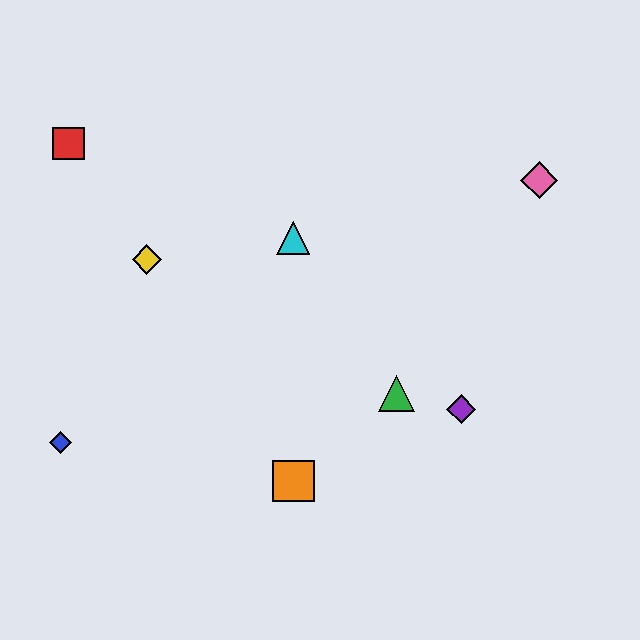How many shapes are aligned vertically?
2 shapes (the orange square, the cyan triangle) are aligned vertically.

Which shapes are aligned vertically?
The orange square, the cyan triangle are aligned vertically.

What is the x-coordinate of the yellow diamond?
The yellow diamond is at x≈147.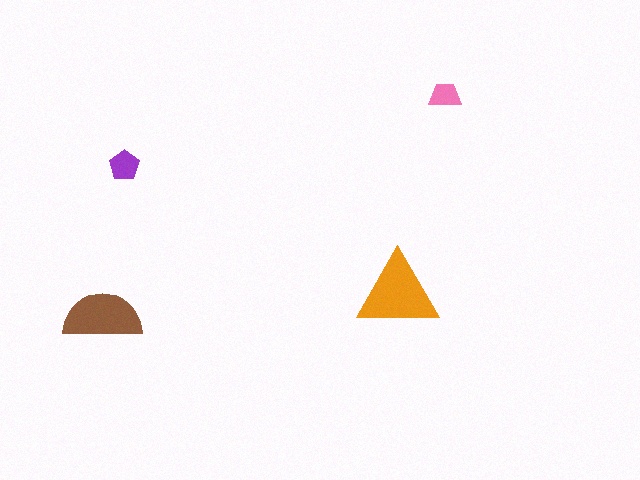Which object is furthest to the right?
The pink trapezoid is rightmost.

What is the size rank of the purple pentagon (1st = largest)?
3rd.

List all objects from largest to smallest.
The orange triangle, the brown semicircle, the purple pentagon, the pink trapezoid.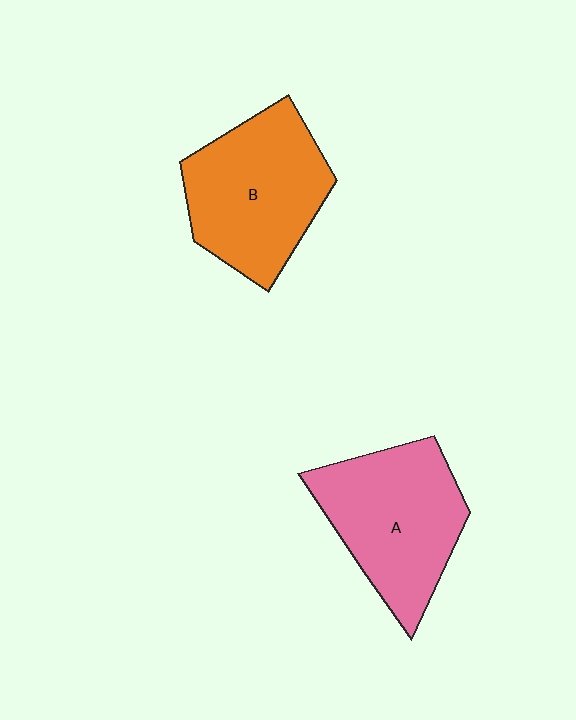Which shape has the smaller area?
Shape A (pink).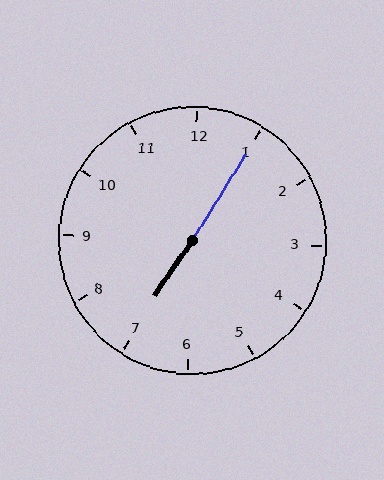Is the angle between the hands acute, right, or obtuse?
It is obtuse.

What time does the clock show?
7:05.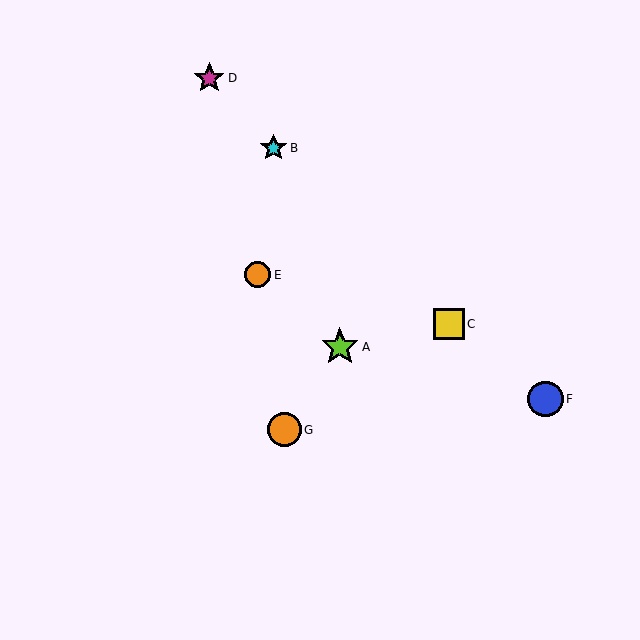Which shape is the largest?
The lime star (labeled A) is the largest.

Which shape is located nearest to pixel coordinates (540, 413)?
The blue circle (labeled F) at (545, 399) is nearest to that location.